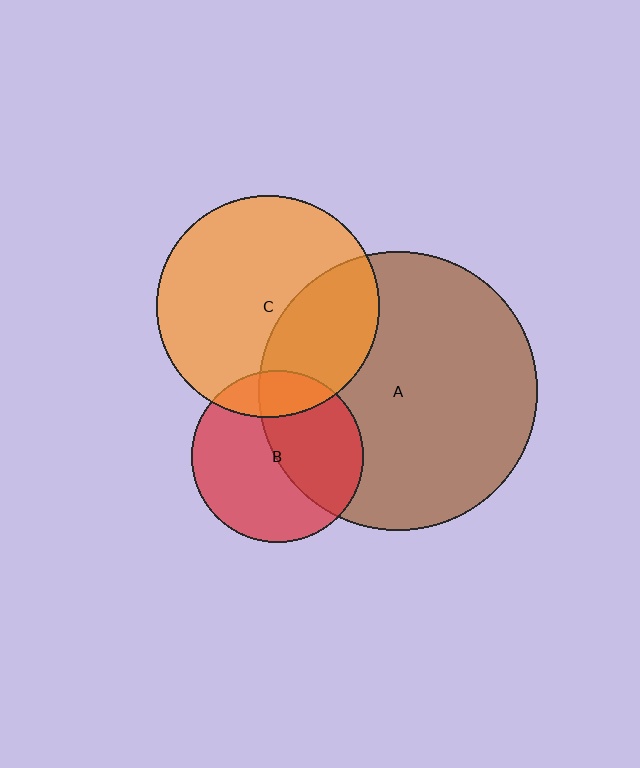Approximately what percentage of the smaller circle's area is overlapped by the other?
Approximately 15%.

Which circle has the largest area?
Circle A (brown).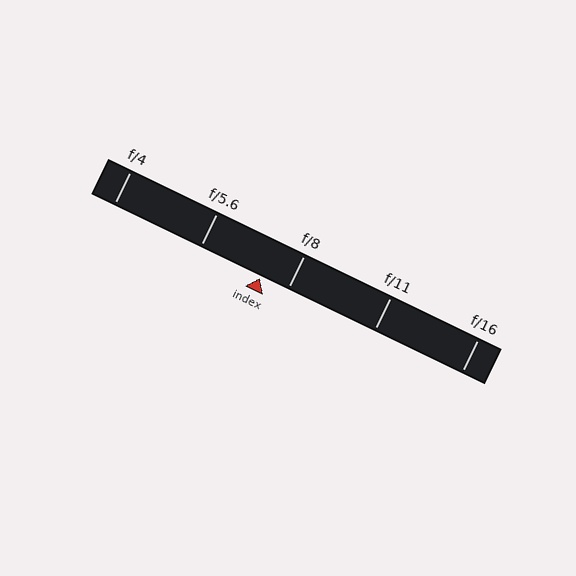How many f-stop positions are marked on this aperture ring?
There are 5 f-stop positions marked.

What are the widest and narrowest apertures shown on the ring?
The widest aperture shown is f/4 and the narrowest is f/16.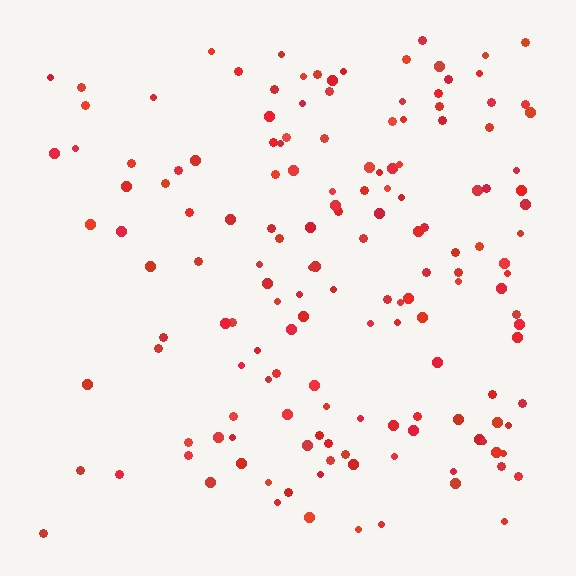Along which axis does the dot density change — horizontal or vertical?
Horizontal.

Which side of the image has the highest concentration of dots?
The right.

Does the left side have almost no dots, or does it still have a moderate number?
Still a moderate number, just noticeably fewer than the right.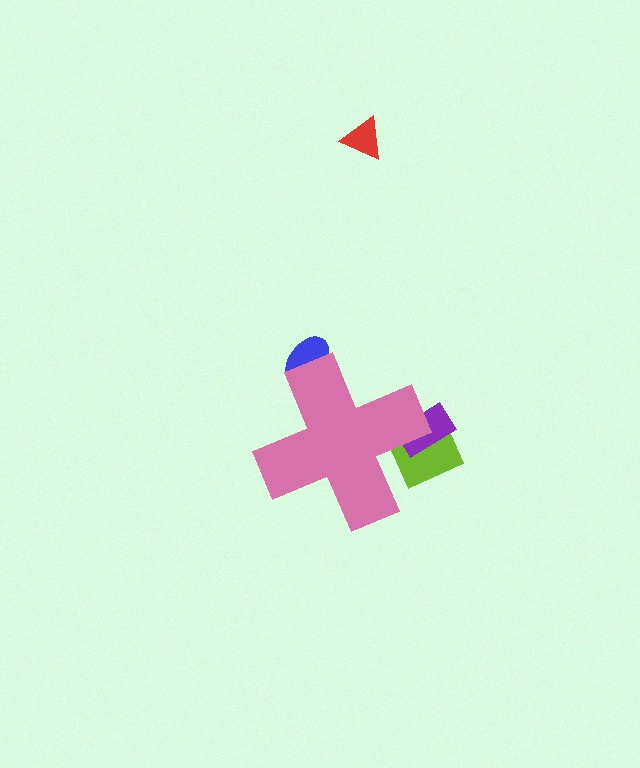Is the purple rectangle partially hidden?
Yes, the purple rectangle is partially hidden behind the pink cross.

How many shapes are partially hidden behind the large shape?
3 shapes are partially hidden.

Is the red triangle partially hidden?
No, the red triangle is fully visible.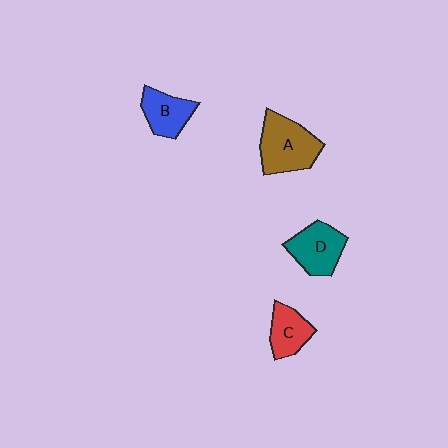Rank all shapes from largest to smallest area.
From largest to smallest: A (brown), D (teal), B (blue), C (red).